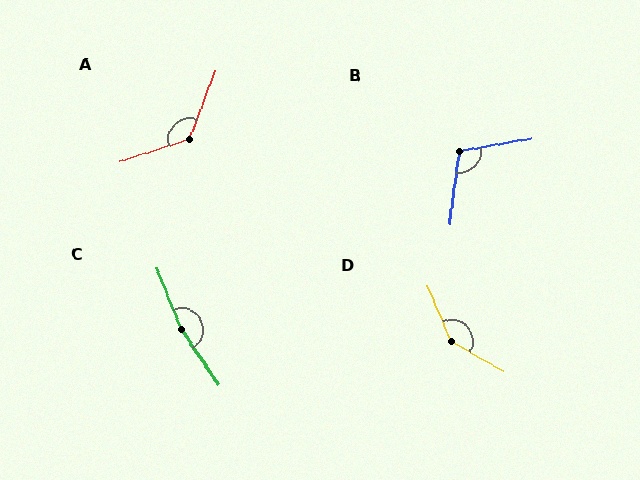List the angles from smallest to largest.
B (107°), A (130°), D (143°), C (168°).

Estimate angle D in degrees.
Approximately 143 degrees.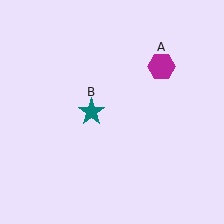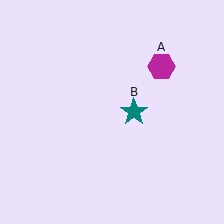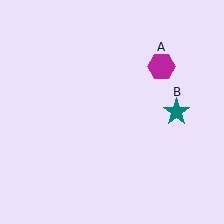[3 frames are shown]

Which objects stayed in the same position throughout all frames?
Magenta hexagon (object A) remained stationary.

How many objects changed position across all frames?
1 object changed position: teal star (object B).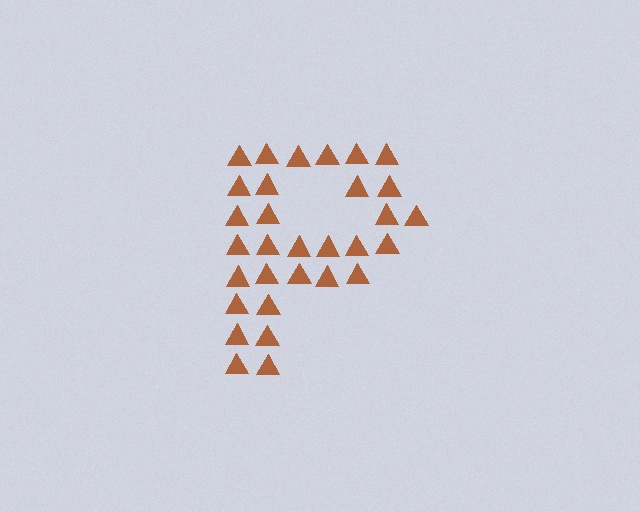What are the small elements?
The small elements are triangles.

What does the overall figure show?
The overall figure shows the letter P.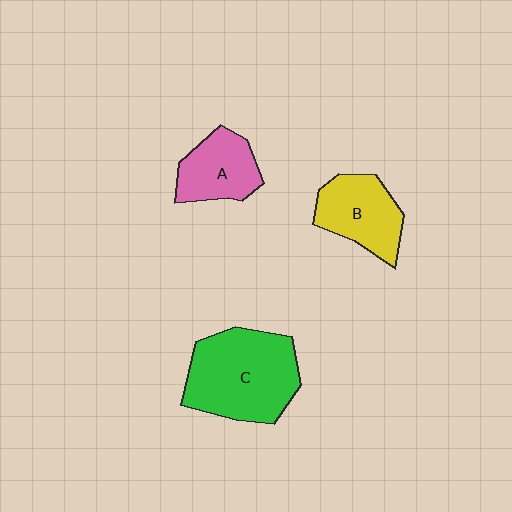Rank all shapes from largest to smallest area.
From largest to smallest: C (green), B (yellow), A (pink).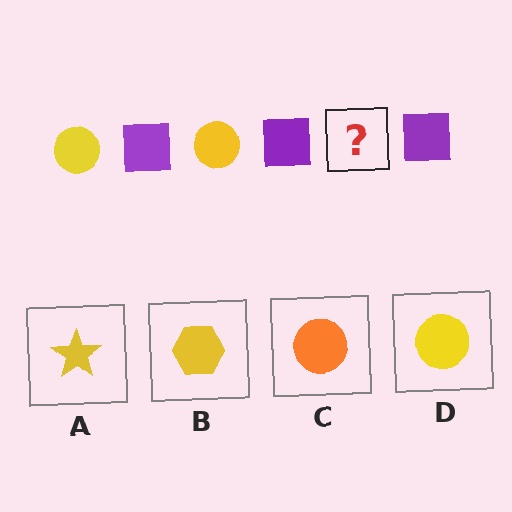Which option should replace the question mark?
Option D.